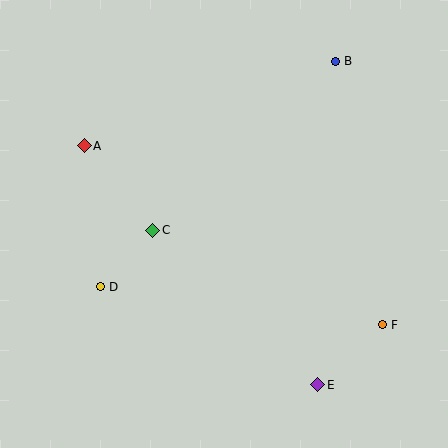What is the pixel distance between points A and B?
The distance between A and B is 265 pixels.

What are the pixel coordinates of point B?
Point B is at (335, 61).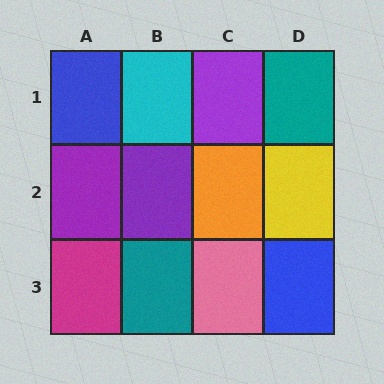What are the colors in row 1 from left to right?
Blue, cyan, purple, teal.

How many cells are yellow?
1 cell is yellow.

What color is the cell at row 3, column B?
Teal.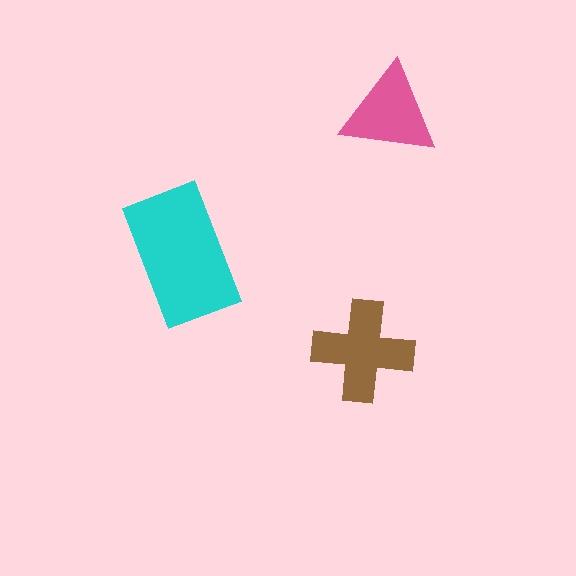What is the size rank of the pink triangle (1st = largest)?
3rd.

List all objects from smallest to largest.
The pink triangle, the brown cross, the cyan rectangle.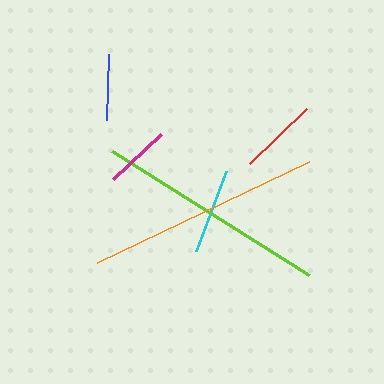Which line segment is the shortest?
The magenta line is the shortest at approximately 66 pixels.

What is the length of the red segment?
The red segment is approximately 79 pixels long.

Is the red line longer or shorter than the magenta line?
The red line is longer than the magenta line.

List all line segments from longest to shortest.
From longest to shortest: orange, lime, cyan, red, blue, magenta.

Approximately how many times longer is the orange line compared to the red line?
The orange line is approximately 3.0 times the length of the red line.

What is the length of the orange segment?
The orange segment is approximately 234 pixels long.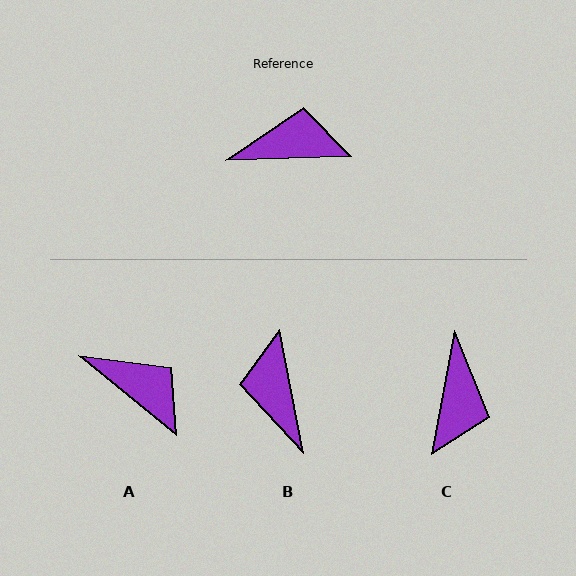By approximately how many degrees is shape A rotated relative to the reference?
Approximately 41 degrees clockwise.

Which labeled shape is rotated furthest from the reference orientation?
C, about 102 degrees away.